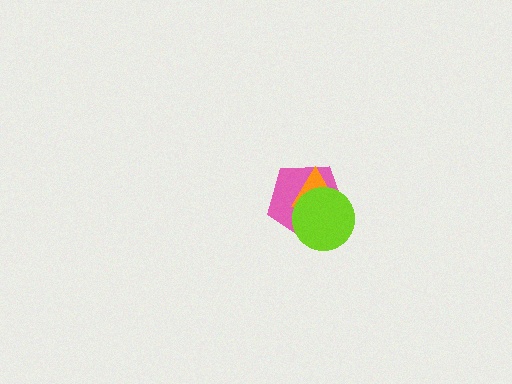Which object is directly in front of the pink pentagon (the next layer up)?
The orange triangle is directly in front of the pink pentagon.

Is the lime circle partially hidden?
No, no other shape covers it.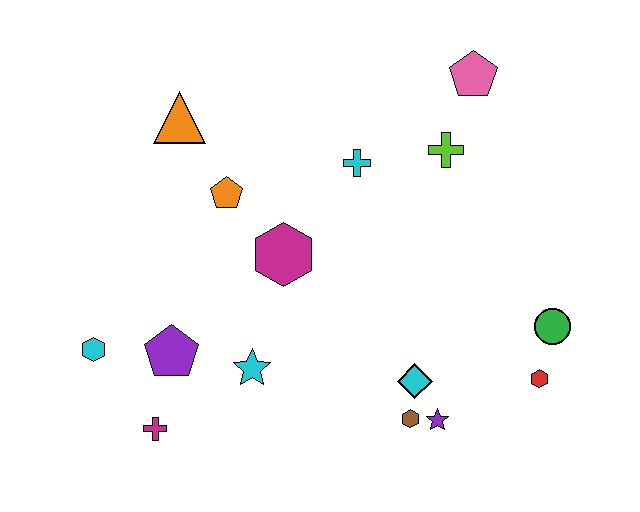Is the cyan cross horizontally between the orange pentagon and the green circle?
Yes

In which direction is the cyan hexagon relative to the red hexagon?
The cyan hexagon is to the left of the red hexagon.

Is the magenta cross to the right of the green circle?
No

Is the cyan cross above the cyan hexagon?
Yes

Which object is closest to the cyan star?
The purple pentagon is closest to the cyan star.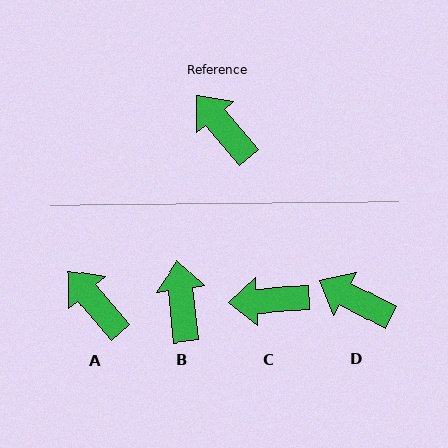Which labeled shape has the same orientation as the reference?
A.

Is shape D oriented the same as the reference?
No, it is off by about 22 degrees.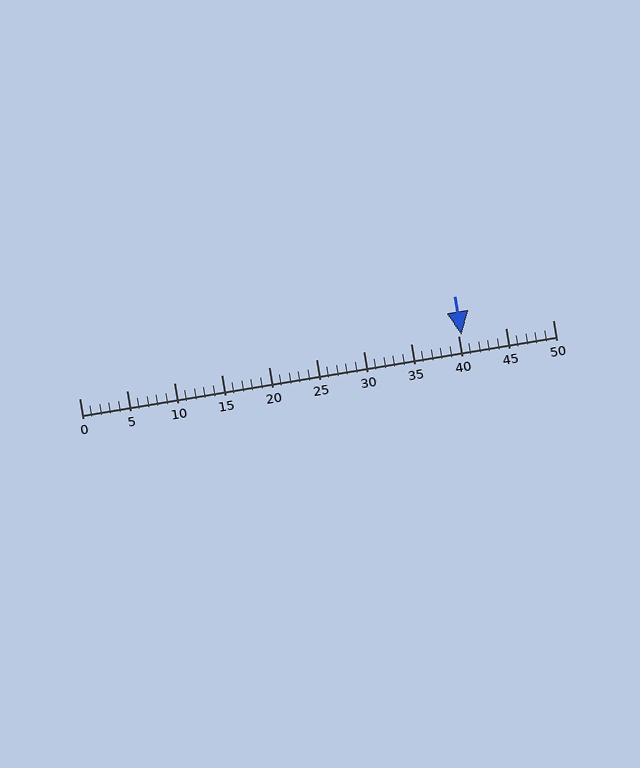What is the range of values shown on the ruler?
The ruler shows values from 0 to 50.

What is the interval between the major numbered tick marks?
The major tick marks are spaced 5 units apart.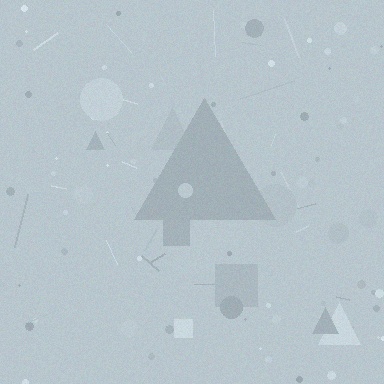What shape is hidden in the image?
A triangle is hidden in the image.